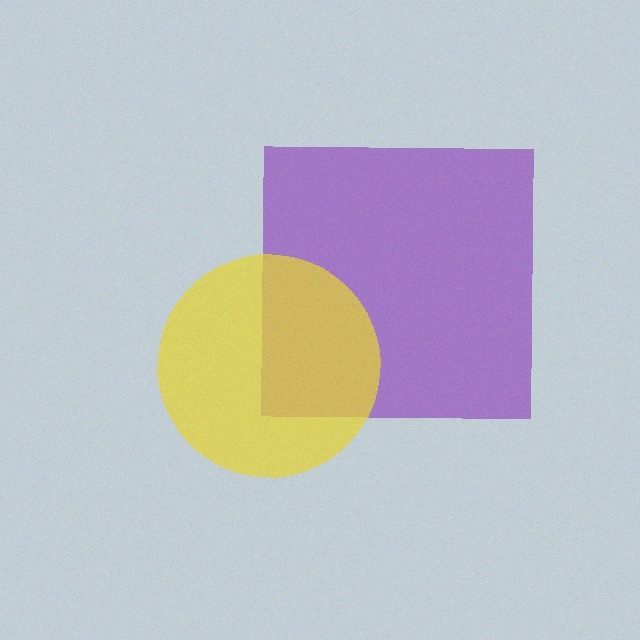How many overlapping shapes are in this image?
There are 2 overlapping shapes in the image.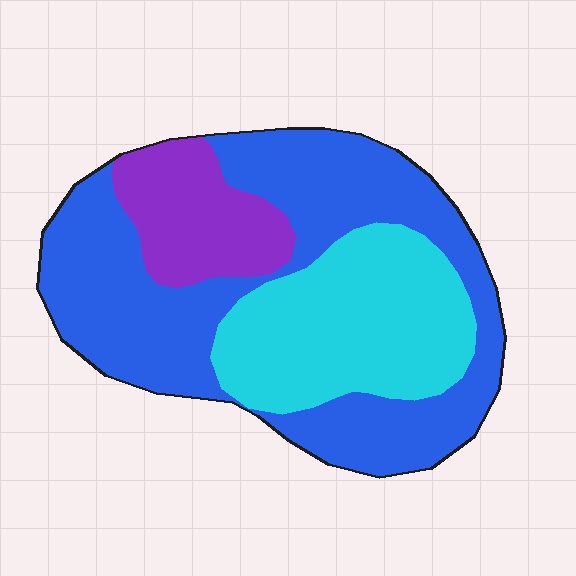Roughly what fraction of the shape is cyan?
Cyan takes up between a quarter and a half of the shape.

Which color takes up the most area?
Blue, at roughly 55%.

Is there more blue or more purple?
Blue.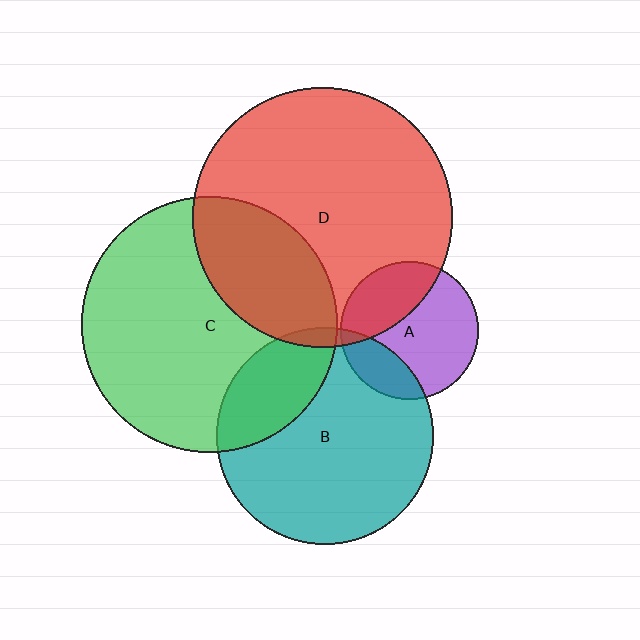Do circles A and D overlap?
Yes.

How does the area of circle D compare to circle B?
Approximately 1.4 times.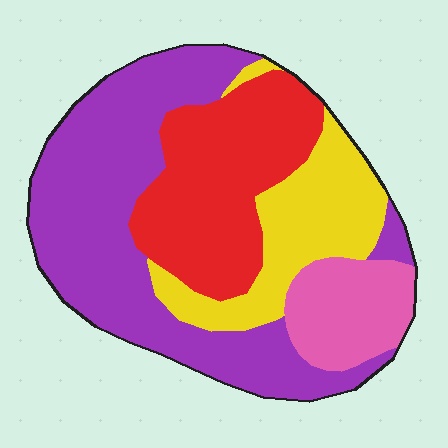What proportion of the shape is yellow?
Yellow takes up less than a quarter of the shape.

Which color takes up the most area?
Purple, at roughly 45%.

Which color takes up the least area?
Pink, at roughly 10%.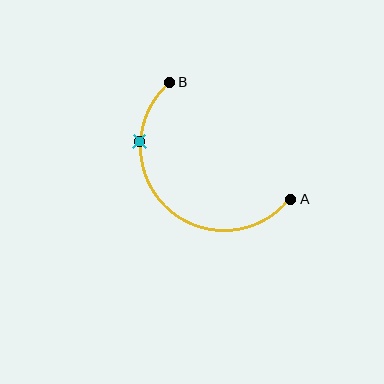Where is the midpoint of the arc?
The arc midpoint is the point on the curve farthest from the straight line joining A and B. It sits below and to the left of that line.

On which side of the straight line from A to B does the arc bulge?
The arc bulges below and to the left of the straight line connecting A and B.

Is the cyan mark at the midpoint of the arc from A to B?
No. The cyan mark lies on the arc but is closer to endpoint B. The arc midpoint would be at the point on the curve equidistant along the arc from both A and B.